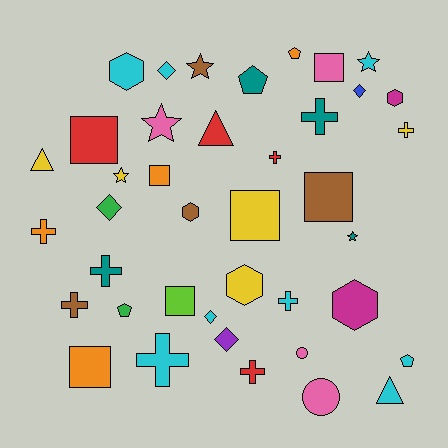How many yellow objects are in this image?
There are 5 yellow objects.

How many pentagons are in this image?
There are 4 pentagons.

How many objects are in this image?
There are 40 objects.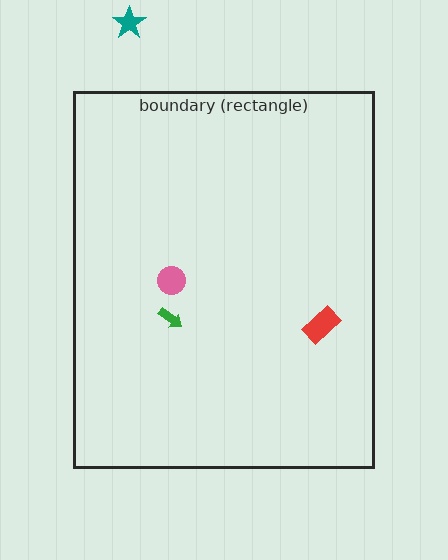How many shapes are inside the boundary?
3 inside, 1 outside.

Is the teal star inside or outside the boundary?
Outside.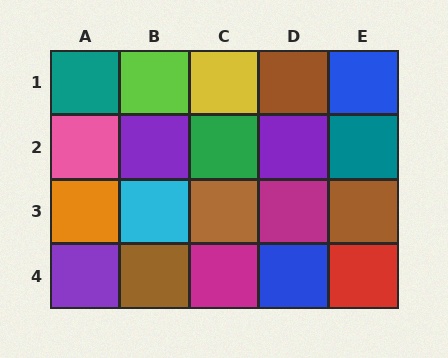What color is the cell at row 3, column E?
Brown.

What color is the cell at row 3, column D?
Magenta.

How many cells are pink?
1 cell is pink.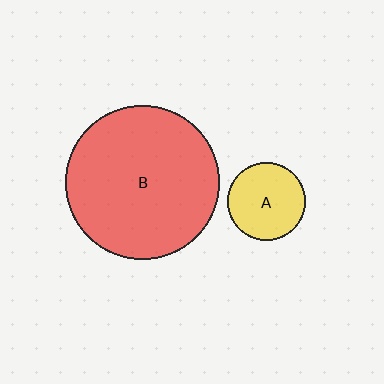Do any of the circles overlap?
No, none of the circles overlap.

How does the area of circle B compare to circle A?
Approximately 3.9 times.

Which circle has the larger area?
Circle B (red).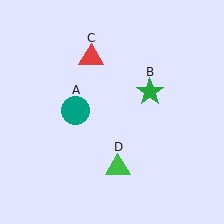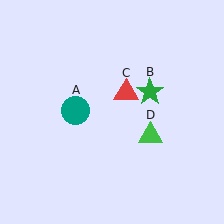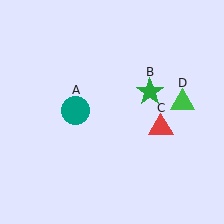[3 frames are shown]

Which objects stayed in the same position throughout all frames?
Teal circle (object A) and green star (object B) remained stationary.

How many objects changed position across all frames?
2 objects changed position: red triangle (object C), green triangle (object D).